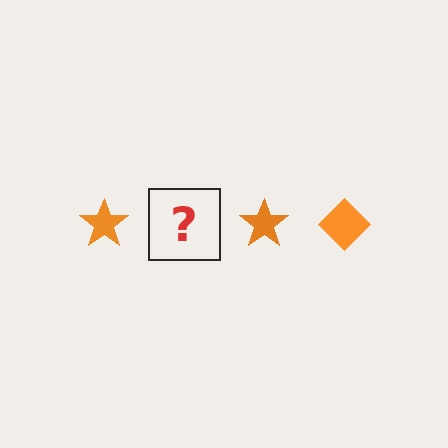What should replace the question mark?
The question mark should be replaced with an orange diamond.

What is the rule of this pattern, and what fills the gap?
The rule is that the pattern cycles through star, diamond shapes in orange. The gap should be filled with an orange diamond.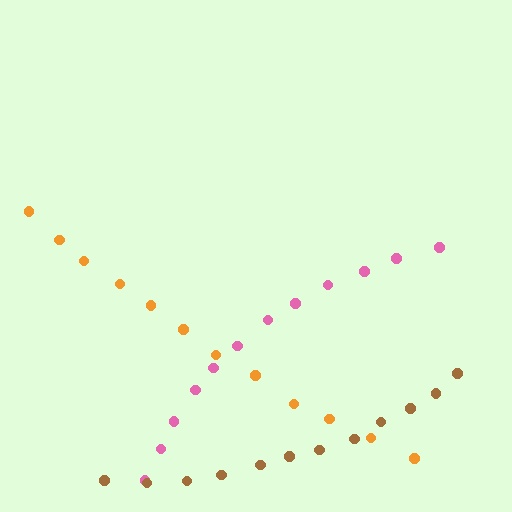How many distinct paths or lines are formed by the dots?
There are 3 distinct paths.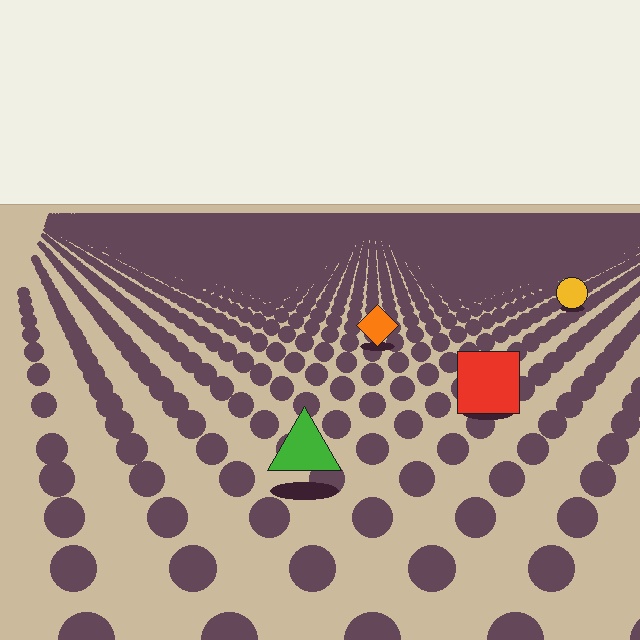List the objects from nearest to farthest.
From nearest to farthest: the green triangle, the red square, the orange diamond, the yellow circle.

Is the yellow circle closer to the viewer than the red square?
No. The red square is closer — you can tell from the texture gradient: the ground texture is coarser near it.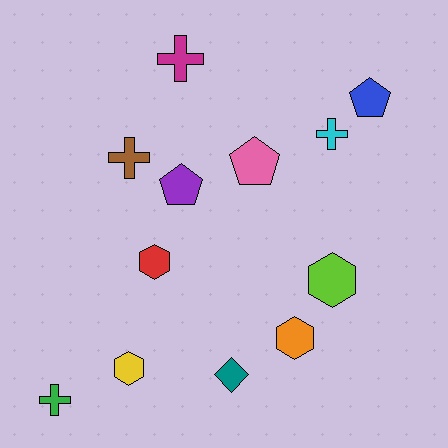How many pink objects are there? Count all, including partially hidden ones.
There is 1 pink object.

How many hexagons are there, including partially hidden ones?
There are 4 hexagons.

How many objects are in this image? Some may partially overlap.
There are 12 objects.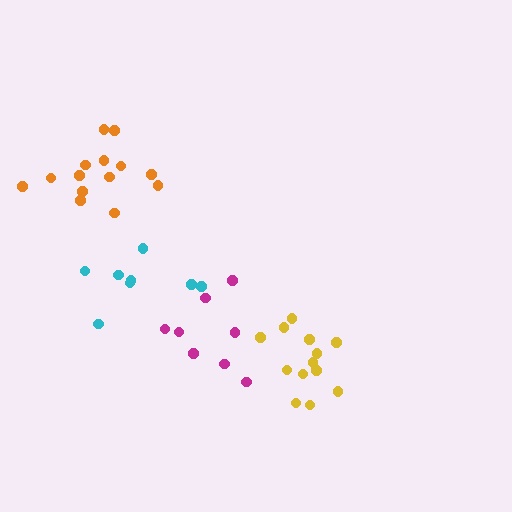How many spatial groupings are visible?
There are 4 spatial groupings.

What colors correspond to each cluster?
The clusters are colored: cyan, magenta, yellow, orange.